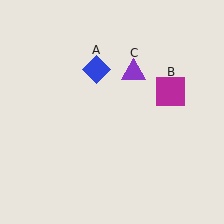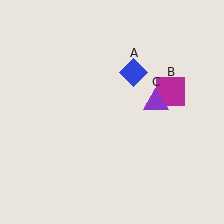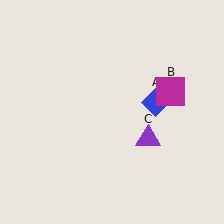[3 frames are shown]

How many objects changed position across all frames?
2 objects changed position: blue diamond (object A), purple triangle (object C).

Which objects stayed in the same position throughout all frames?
Magenta square (object B) remained stationary.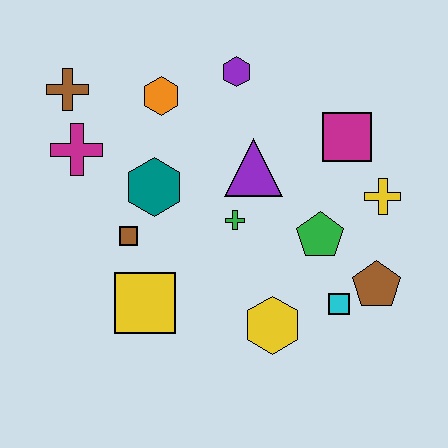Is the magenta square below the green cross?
No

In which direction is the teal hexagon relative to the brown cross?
The teal hexagon is below the brown cross.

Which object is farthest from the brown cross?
The brown pentagon is farthest from the brown cross.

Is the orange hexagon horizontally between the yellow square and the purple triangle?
Yes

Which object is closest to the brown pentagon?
The cyan square is closest to the brown pentagon.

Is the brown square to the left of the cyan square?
Yes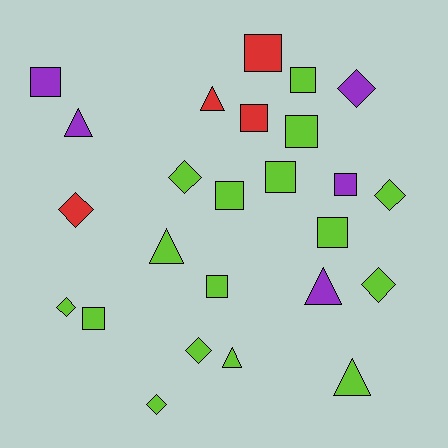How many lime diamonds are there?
There are 6 lime diamonds.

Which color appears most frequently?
Lime, with 16 objects.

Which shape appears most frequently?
Square, with 11 objects.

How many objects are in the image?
There are 25 objects.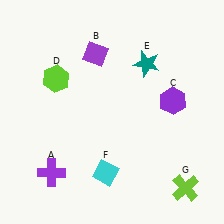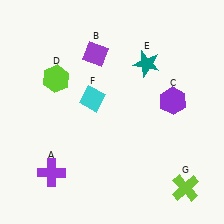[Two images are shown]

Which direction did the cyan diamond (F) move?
The cyan diamond (F) moved up.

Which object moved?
The cyan diamond (F) moved up.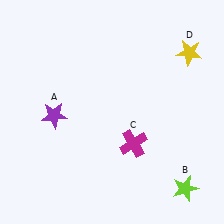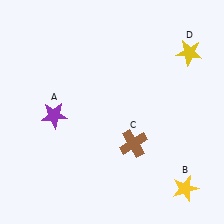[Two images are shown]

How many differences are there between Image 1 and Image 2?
There are 2 differences between the two images.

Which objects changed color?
B changed from lime to yellow. C changed from magenta to brown.